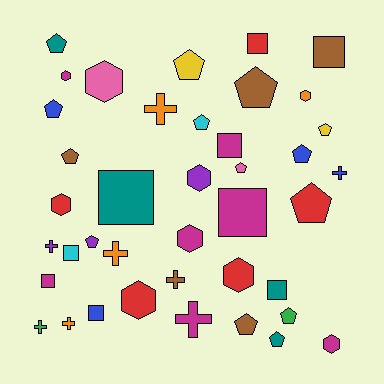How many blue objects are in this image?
There are 4 blue objects.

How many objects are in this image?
There are 40 objects.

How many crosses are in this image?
There are 8 crosses.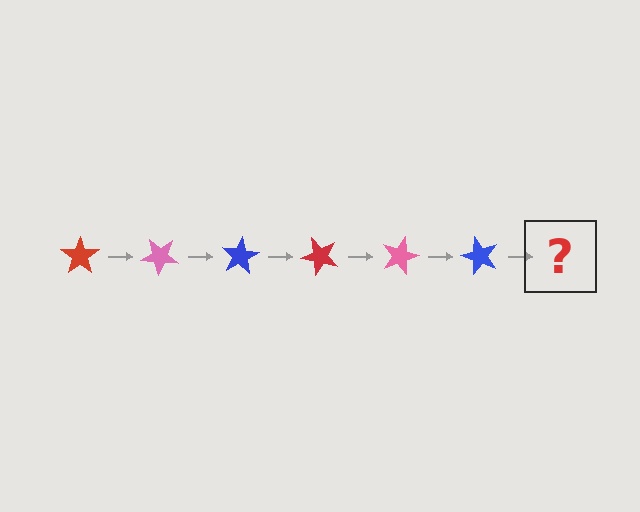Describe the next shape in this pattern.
It should be a red star, rotated 240 degrees from the start.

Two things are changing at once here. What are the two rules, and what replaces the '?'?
The two rules are that it rotates 40 degrees each step and the color cycles through red, pink, and blue. The '?' should be a red star, rotated 240 degrees from the start.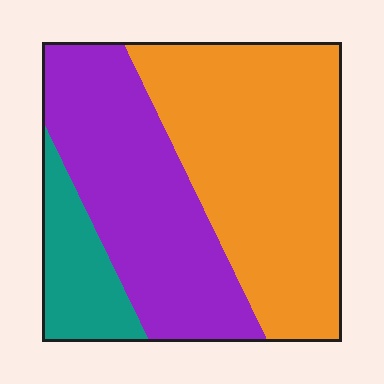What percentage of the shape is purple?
Purple covers about 40% of the shape.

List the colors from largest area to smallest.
From largest to smallest: orange, purple, teal.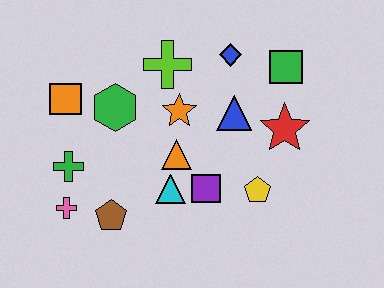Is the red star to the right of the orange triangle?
Yes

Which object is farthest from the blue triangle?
The pink cross is farthest from the blue triangle.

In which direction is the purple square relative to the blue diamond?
The purple square is below the blue diamond.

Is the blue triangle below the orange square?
Yes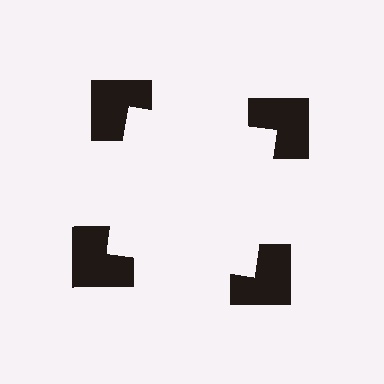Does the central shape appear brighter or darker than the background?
It typically appears slightly brighter than the background, even though no actual brightness change is drawn.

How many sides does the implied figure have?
4 sides.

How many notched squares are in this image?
There are 4 — one at each vertex of the illusory square.